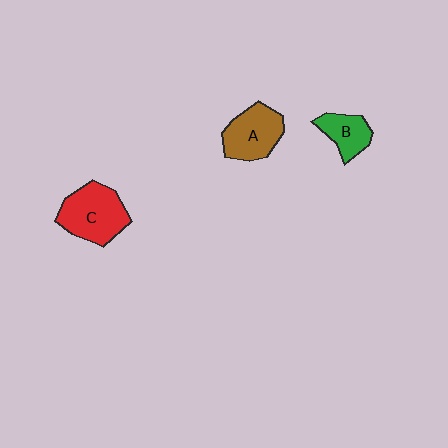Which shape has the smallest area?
Shape B (green).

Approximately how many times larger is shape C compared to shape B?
Approximately 1.8 times.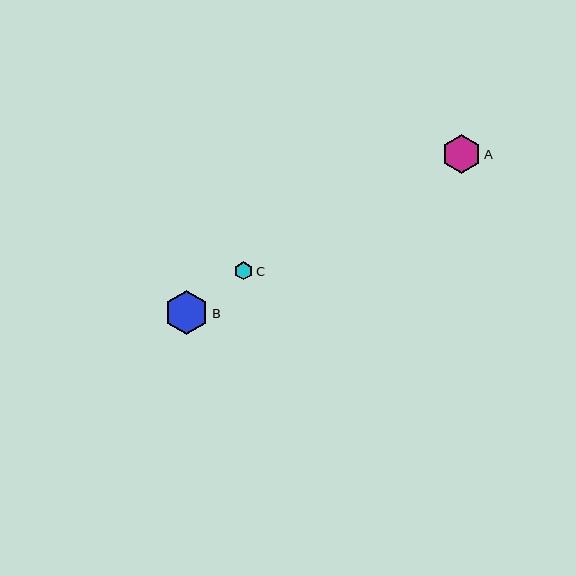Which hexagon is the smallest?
Hexagon C is the smallest with a size of approximately 18 pixels.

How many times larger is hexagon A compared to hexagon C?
Hexagon A is approximately 2.1 times the size of hexagon C.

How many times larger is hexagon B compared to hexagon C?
Hexagon B is approximately 2.4 times the size of hexagon C.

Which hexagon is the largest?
Hexagon B is the largest with a size of approximately 44 pixels.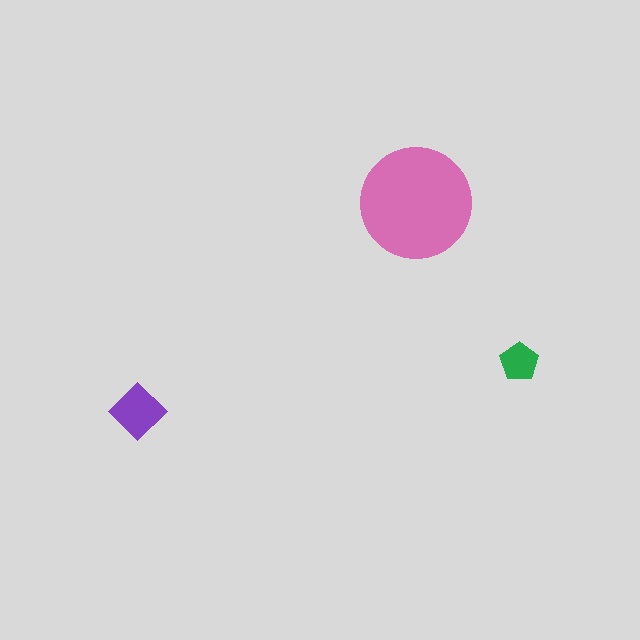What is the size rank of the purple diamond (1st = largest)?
2nd.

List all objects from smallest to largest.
The green pentagon, the purple diamond, the pink circle.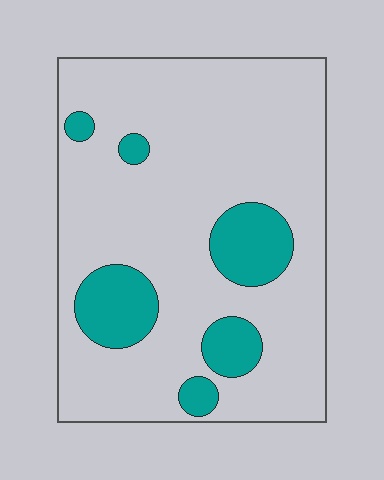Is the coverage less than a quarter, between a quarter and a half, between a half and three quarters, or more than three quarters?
Less than a quarter.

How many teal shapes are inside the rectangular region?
6.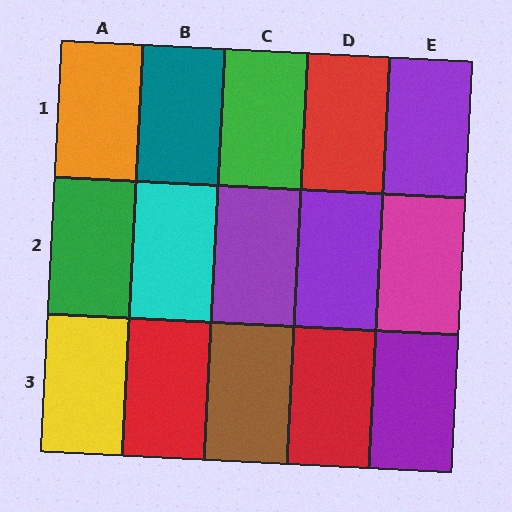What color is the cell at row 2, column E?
Magenta.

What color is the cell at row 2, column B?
Cyan.